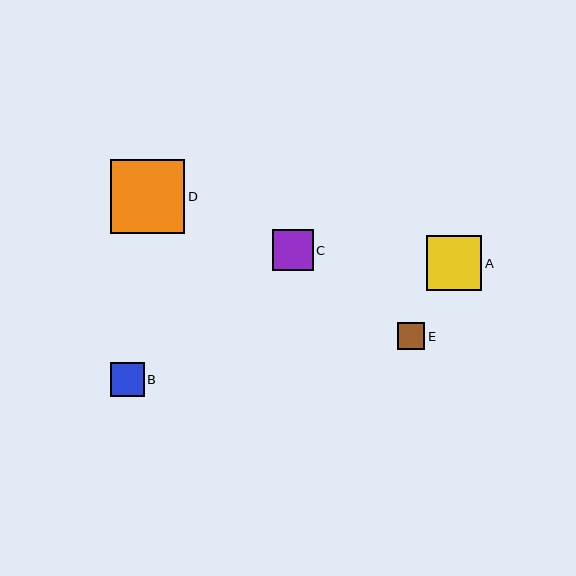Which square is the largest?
Square D is the largest with a size of approximately 74 pixels.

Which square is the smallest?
Square E is the smallest with a size of approximately 27 pixels.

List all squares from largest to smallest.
From largest to smallest: D, A, C, B, E.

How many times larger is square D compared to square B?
Square D is approximately 2.2 times the size of square B.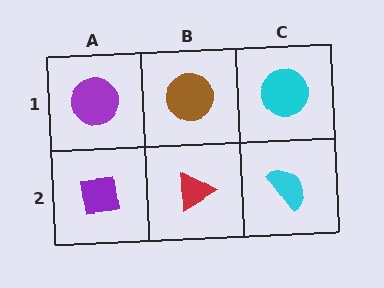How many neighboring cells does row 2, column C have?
2.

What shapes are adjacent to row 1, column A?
A purple square (row 2, column A), a brown circle (row 1, column B).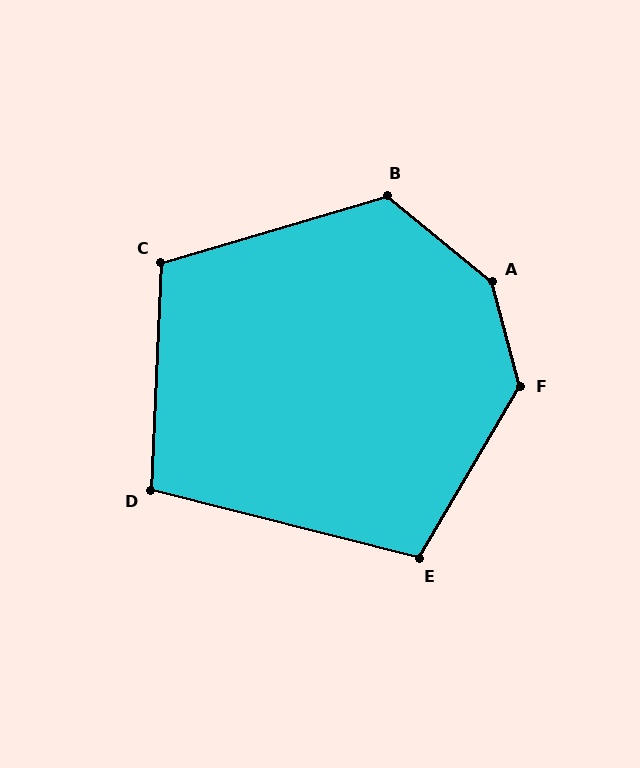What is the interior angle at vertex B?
Approximately 124 degrees (obtuse).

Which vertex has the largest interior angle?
A, at approximately 144 degrees.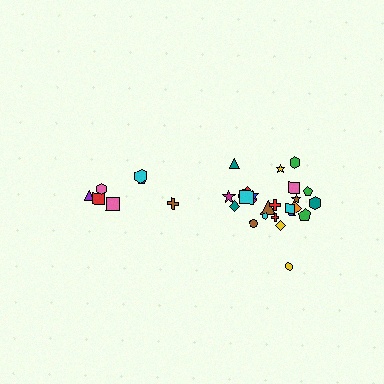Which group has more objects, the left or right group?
The right group.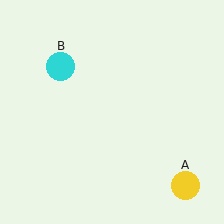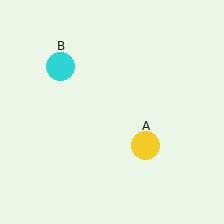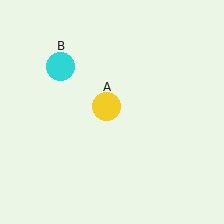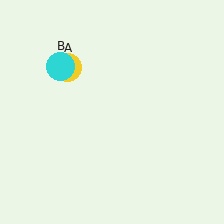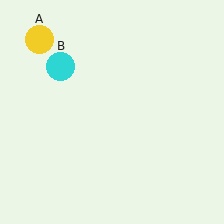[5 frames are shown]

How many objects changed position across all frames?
1 object changed position: yellow circle (object A).